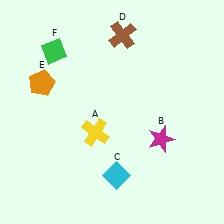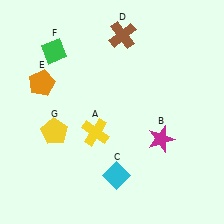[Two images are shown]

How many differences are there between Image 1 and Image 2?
There is 1 difference between the two images.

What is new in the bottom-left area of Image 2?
A yellow pentagon (G) was added in the bottom-left area of Image 2.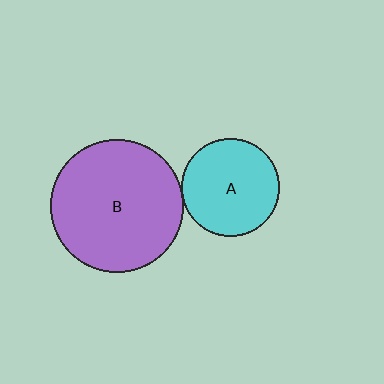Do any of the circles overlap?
No, none of the circles overlap.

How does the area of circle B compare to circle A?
Approximately 1.9 times.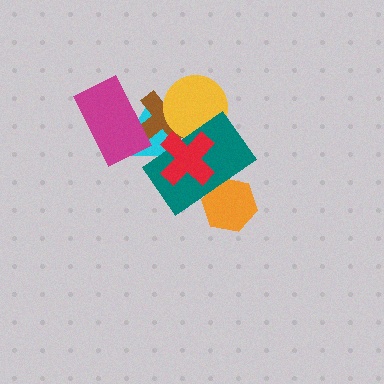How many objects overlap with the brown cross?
5 objects overlap with the brown cross.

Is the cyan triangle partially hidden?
Yes, it is partially covered by another shape.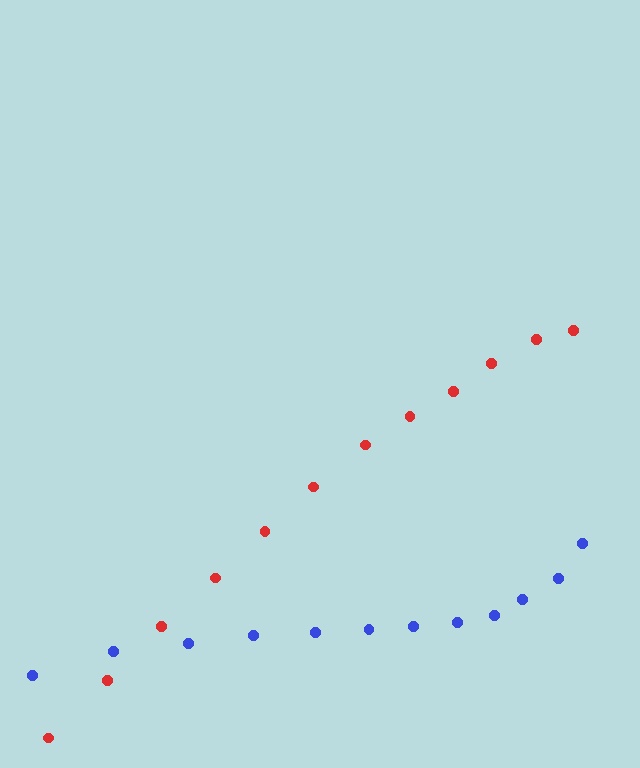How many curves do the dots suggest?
There are 2 distinct paths.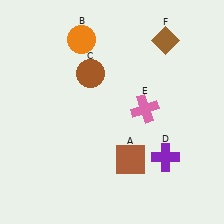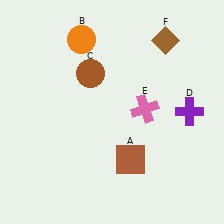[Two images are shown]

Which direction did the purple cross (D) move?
The purple cross (D) moved up.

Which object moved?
The purple cross (D) moved up.